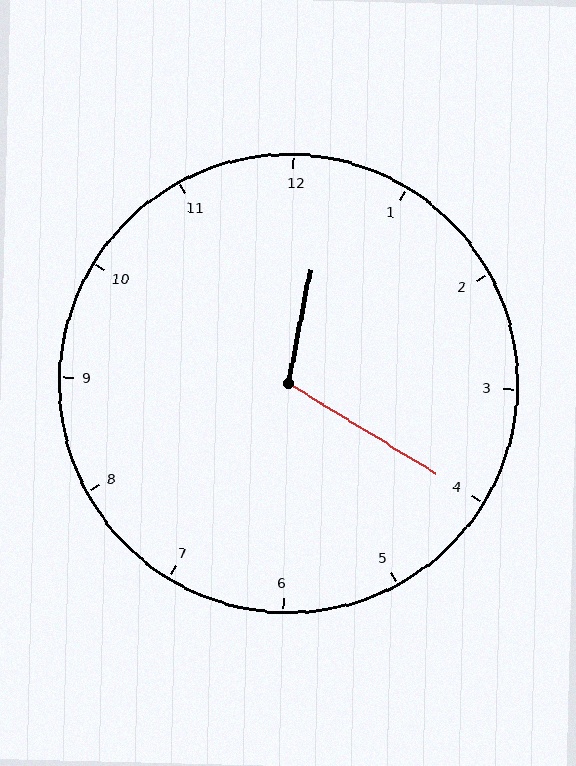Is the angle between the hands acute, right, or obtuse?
It is obtuse.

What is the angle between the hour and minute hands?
Approximately 110 degrees.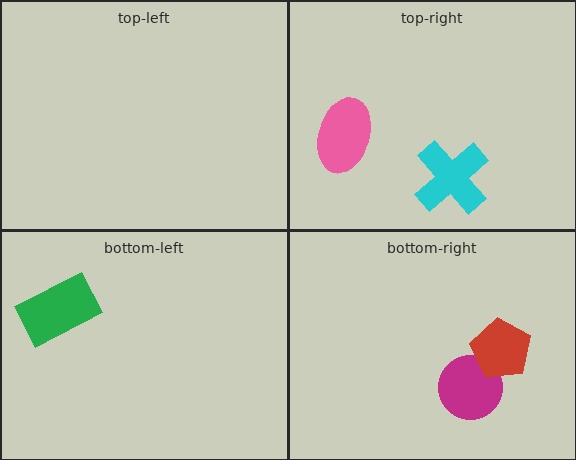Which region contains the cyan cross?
The top-right region.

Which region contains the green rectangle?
The bottom-left region.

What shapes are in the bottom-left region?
The green rectangle.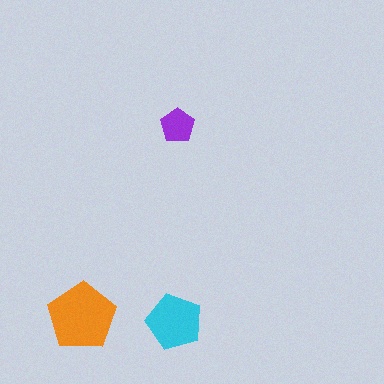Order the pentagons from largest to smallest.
the orange one, the cyan one, the purple one.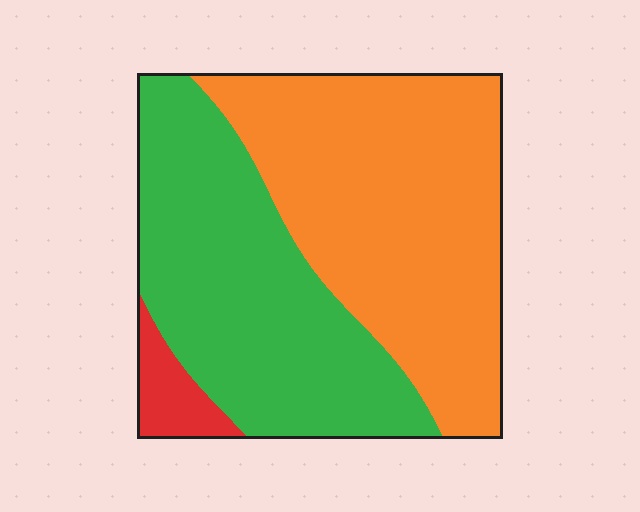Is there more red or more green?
Green.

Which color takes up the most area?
Orange, at roughly 50%.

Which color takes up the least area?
Red, at roughly 5%.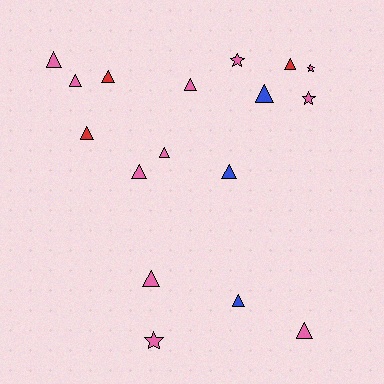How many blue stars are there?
There are no blue stars.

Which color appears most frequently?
Pink, with 11 objects.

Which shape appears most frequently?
Triangle, with 13 objects.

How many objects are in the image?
There are 17 objects.